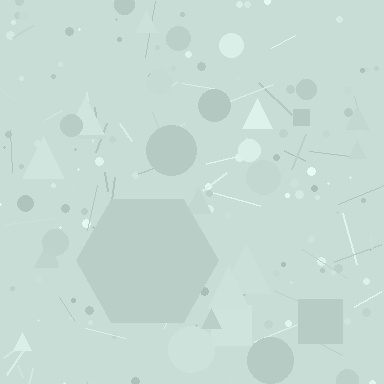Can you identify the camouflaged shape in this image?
The camouflaged shape is a hexagon.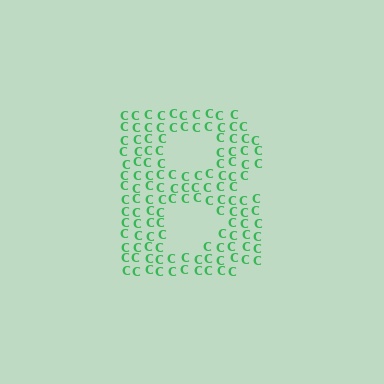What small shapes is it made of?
It is made of small letter C's.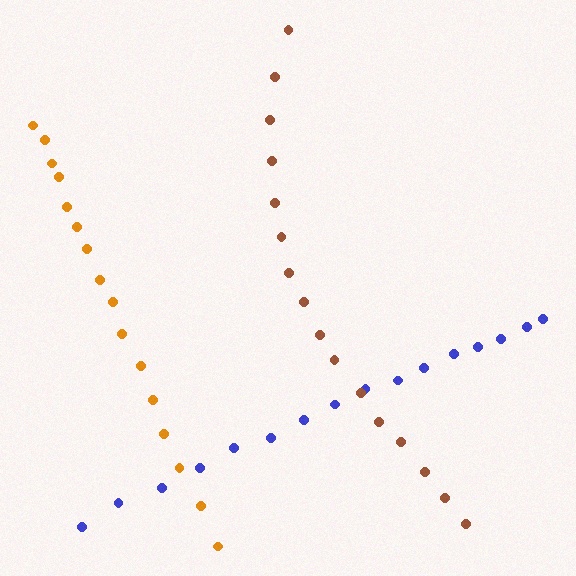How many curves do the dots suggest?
There are 3 distinct paths.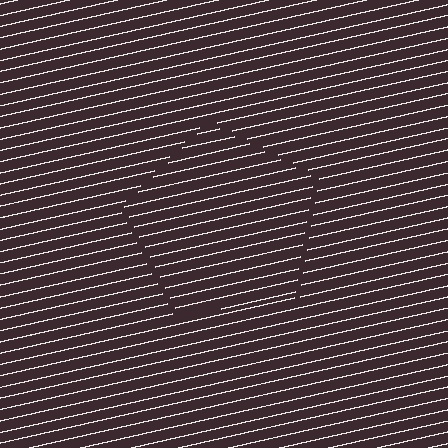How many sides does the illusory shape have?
5 sides — the line-ends trace a pentagon.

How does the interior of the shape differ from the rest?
The interior of the shape contains the same grating, shifted by half a period — the contour is defined by the phase discontinuity where line-ends from the inner and outer gratings abut.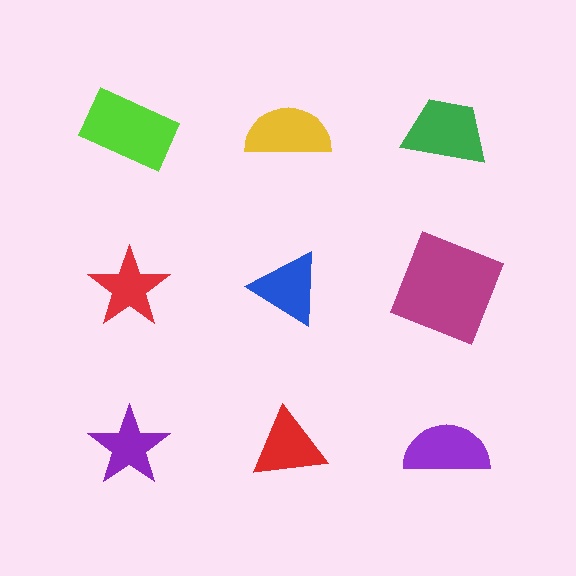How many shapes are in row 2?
3 shapes.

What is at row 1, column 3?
A green trapezoid.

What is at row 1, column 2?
A yellow semicircle.